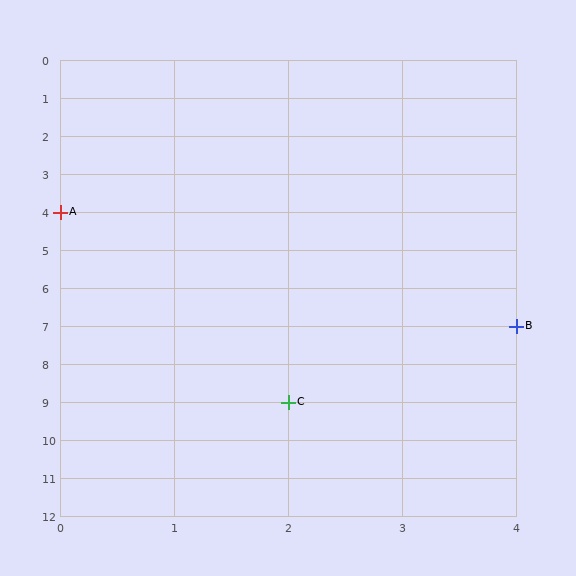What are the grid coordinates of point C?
Point C is at grid coordinates (2, 9).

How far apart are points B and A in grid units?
Points B and A are 4 columns and 3 rows apart (about 5.0 grid units diagonally).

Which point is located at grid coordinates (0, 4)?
Point A is at (0, 4).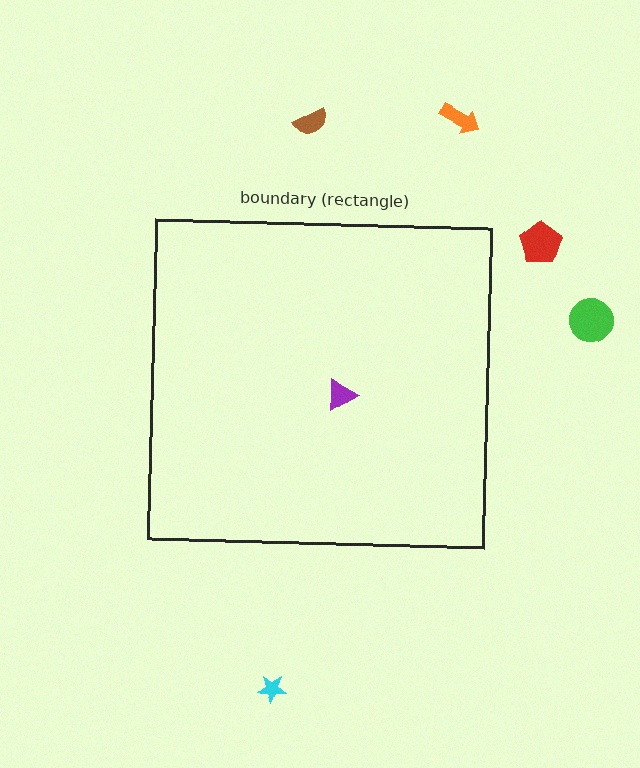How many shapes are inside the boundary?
1 inside, 5 outside.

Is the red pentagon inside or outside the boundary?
Outside.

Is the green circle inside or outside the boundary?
Outside.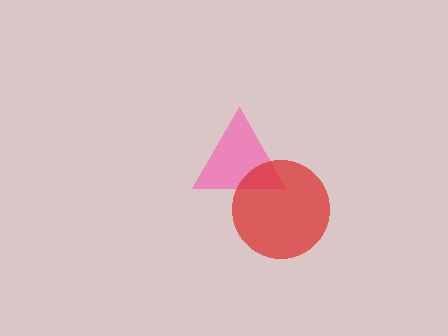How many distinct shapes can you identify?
There are 2 distinct shapes: a pink triangle, a red circle.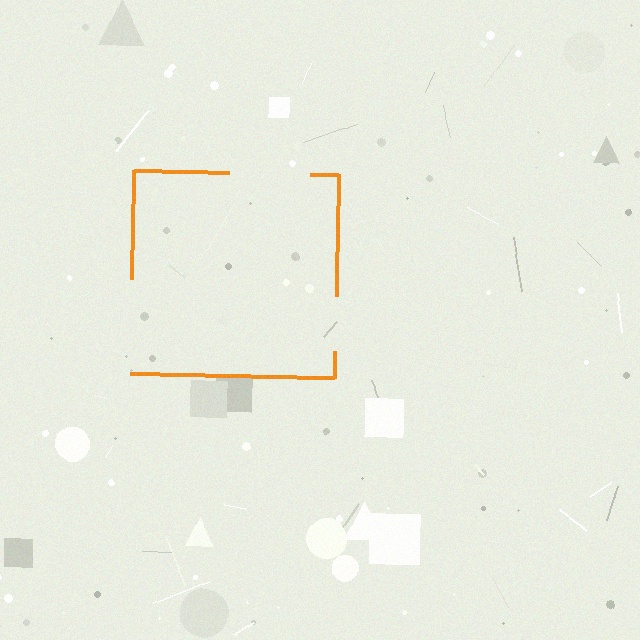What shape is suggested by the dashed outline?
The dashed outline suggests a square.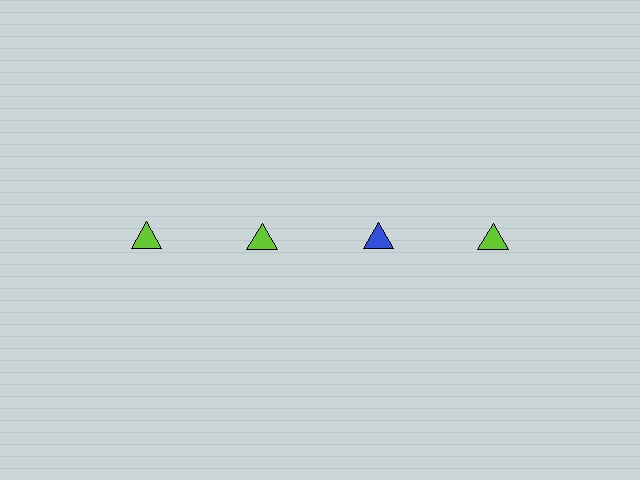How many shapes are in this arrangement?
There are 4 shapes arranged in a grid pattern.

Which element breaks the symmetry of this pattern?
The blue triangle in the top row, center column breaks the symmetry. All other shapes are lime triangles.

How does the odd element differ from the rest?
It has a different color: blue instead of lime.